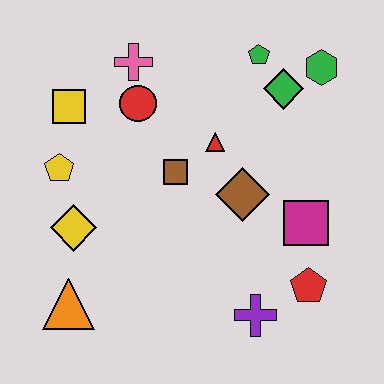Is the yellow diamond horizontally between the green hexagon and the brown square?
No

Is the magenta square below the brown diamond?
Yes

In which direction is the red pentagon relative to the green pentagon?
The red pentagon is below the green pentagon.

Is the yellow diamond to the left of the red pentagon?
Yes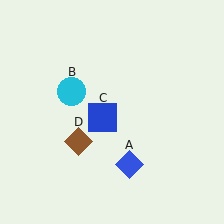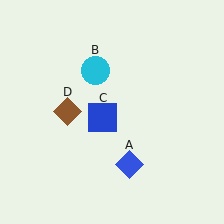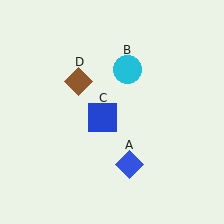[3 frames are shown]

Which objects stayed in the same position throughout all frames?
Blue diamond (object A) and blue square (object C) remained stationary.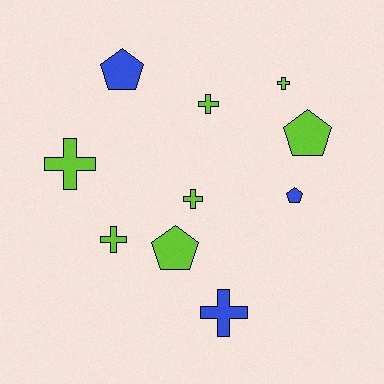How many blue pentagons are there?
There are 2 blue pentagons.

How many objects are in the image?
There are 10 objects.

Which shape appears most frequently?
Cross, with 6 objects.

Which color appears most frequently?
Lime, with 7 objects.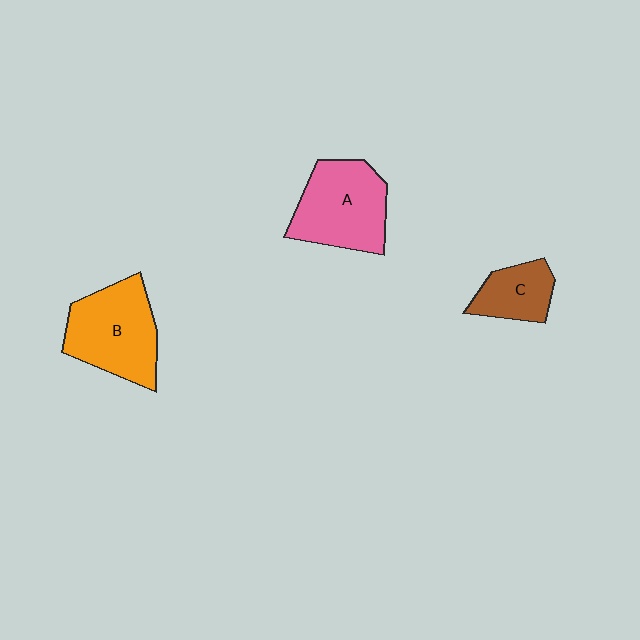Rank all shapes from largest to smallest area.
From largest to smallest: B (orange), A (pink), C (brown).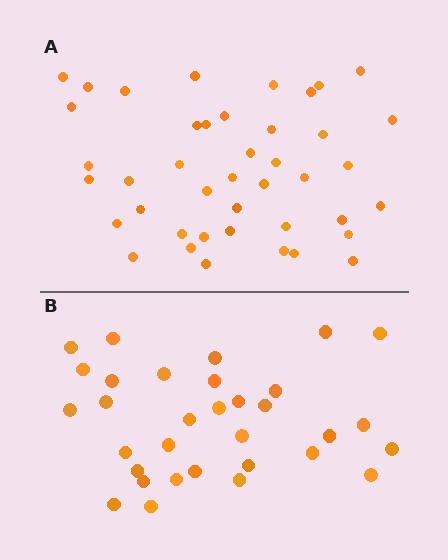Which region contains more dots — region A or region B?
Region A (the top region) has more dots.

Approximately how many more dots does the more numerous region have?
Region A has roughly 10 or so more dots than region B.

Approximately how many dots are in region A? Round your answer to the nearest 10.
About 40 dots. (The exact count is 42, which rounds to 40.)